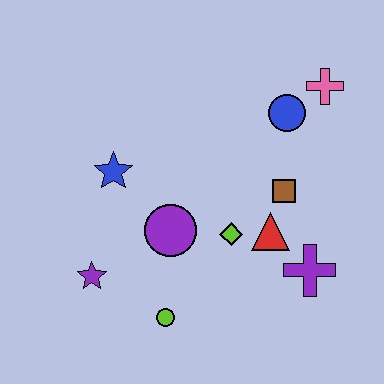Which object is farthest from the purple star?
The pink cross is farthest from the purple star.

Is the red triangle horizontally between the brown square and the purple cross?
No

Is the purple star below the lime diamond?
Yes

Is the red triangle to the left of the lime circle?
No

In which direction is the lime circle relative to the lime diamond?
The lime circle is below the lime diamond.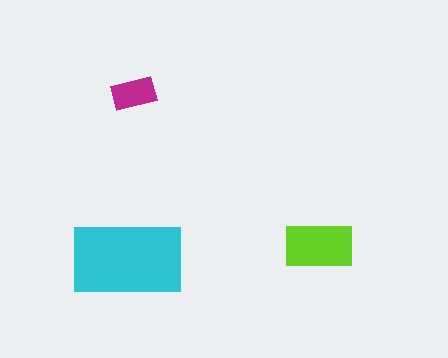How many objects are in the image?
There are 3 objects in the image.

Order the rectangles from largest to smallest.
the cyan one, the lime one, the magenta one.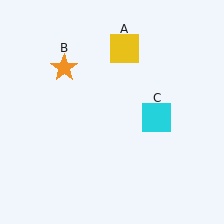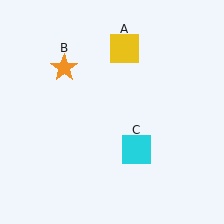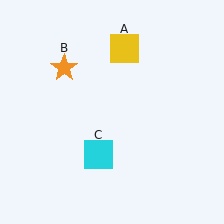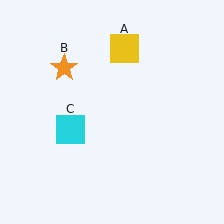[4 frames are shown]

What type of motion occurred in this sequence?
The cyan square (object C) rotated clockwise around the center of the scene.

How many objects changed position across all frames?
1 object changed position: cyan square (object C).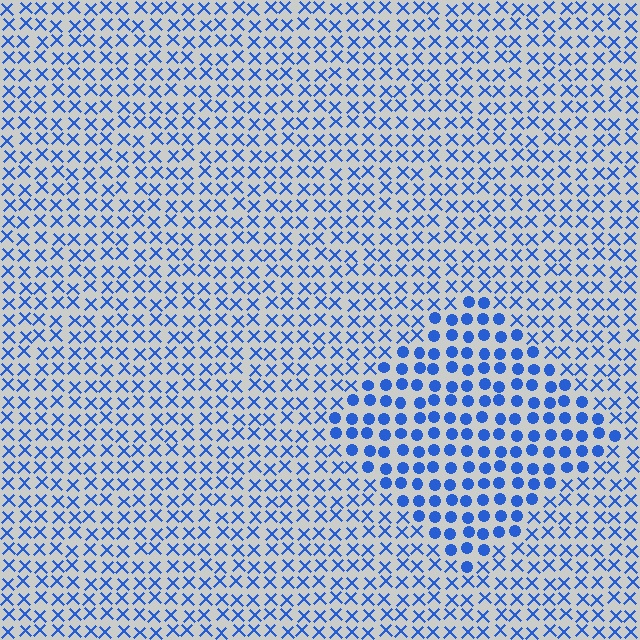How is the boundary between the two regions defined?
The boundary is defined by a change in element shape: circles inside vs. X marks outside. All elements share the same color and spacing.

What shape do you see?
I see a diamond.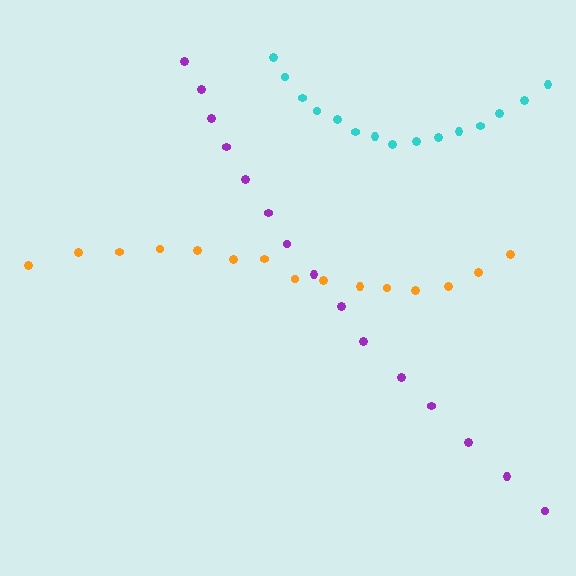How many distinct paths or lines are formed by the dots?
There are 3 distinct paths.